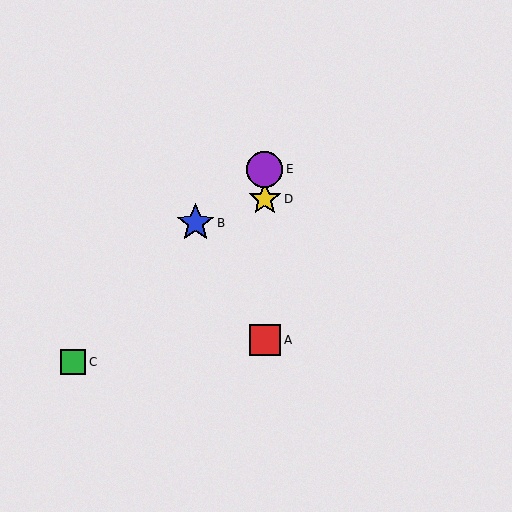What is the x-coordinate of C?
Object C is at x≈73.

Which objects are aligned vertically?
Objects A, D, E are aligned vertically.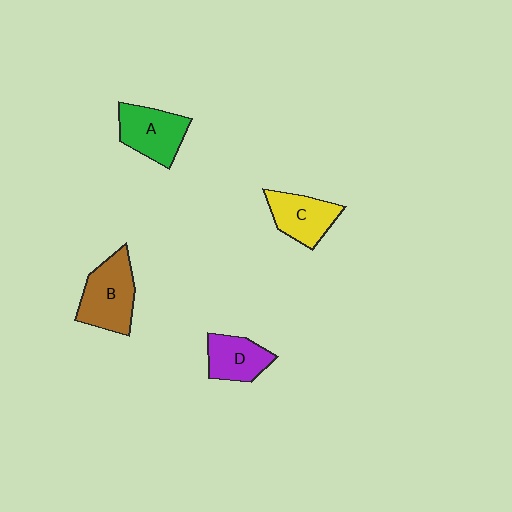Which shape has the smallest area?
Shape D (purple).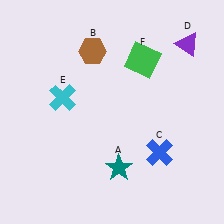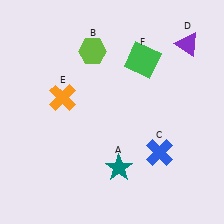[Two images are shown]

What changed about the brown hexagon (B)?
In Image 1, B is brown. In Image 2, it changed to lime.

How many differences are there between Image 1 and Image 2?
There are 2 differences between the two images.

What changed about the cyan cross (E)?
In Image 1, E is cyan. In Image 2, it changed to orange.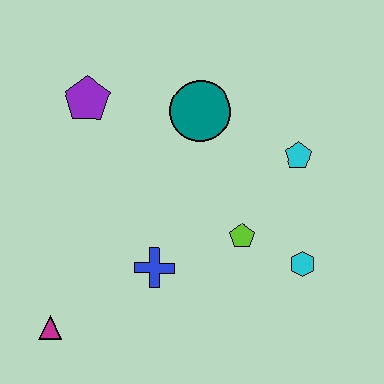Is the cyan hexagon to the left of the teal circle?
No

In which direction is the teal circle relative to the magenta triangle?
The teal circle is above the magenta triangle.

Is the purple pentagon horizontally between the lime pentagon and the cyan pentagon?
No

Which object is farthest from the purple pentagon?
The cyan hexagon is farthest from the purple pentagon.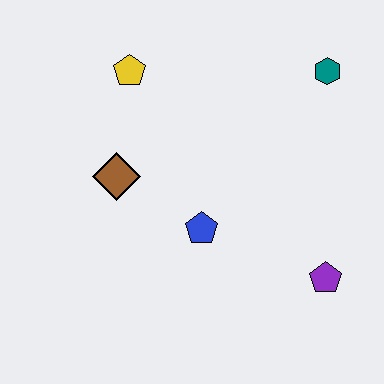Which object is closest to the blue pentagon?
The brown diamond is closest to the blue pentagon.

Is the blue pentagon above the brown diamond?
No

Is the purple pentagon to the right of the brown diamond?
Yes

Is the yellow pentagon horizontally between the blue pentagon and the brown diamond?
Yes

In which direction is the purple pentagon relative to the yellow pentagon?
The purple pentagon is below the yellow pentagon.